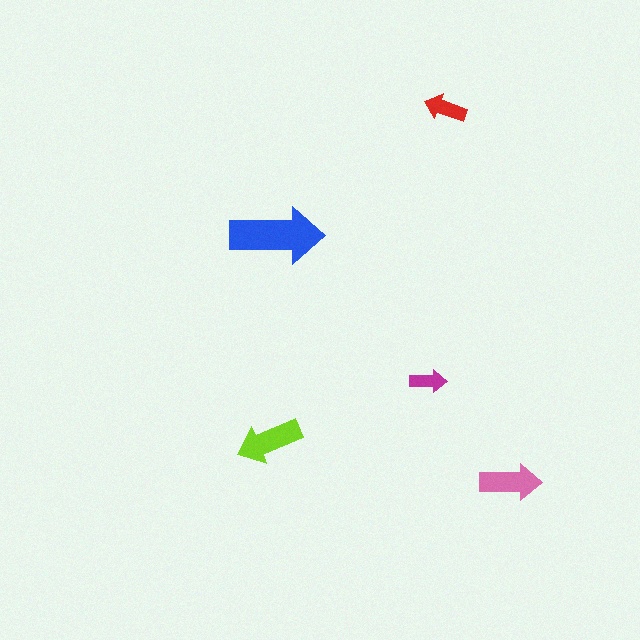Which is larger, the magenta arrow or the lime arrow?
The lime one.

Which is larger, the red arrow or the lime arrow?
The lime one.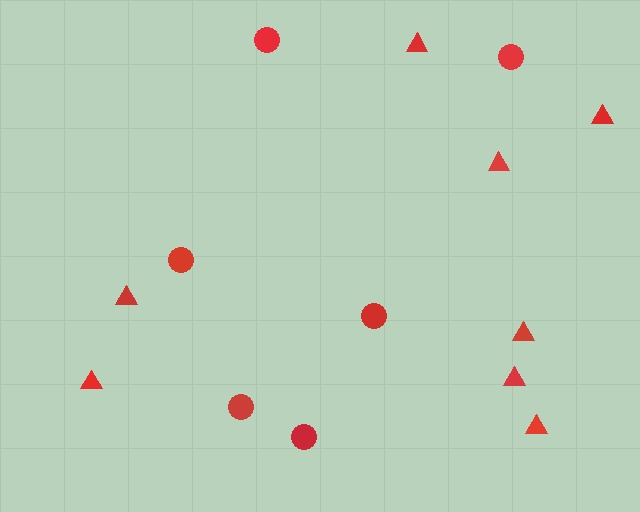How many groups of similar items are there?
There are 2 groups: one group of triangles (8) and one group of circles (6).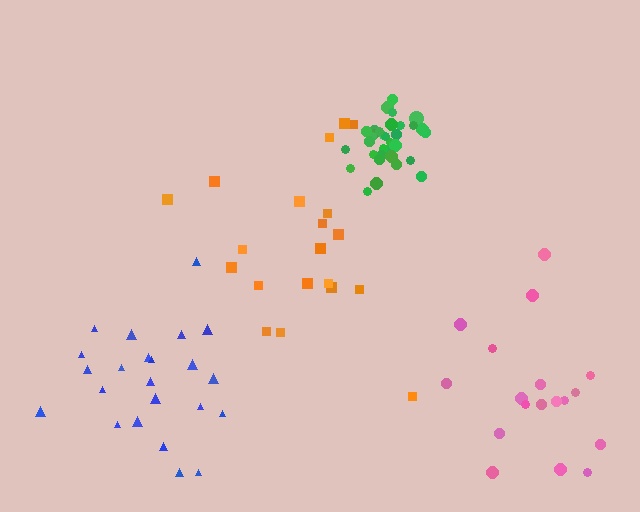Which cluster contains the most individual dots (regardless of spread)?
Green (33).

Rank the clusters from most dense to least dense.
green, blue, orange, pink.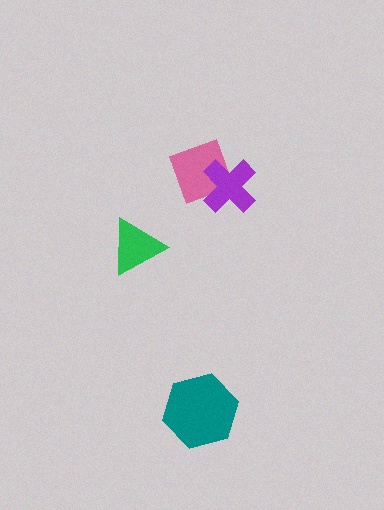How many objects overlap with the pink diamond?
1 object overlaps with the pink diamond.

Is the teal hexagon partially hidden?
No, no other shape covers it.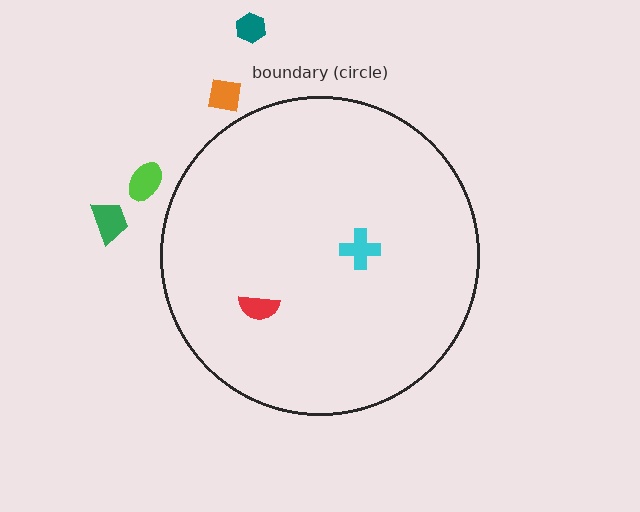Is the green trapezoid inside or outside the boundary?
Outside.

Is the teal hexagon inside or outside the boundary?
Outside.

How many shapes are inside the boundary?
2 inside, 4 outside.